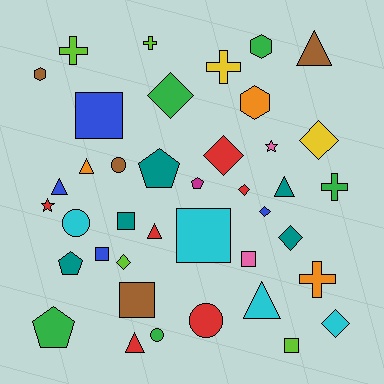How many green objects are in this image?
There are 5 green objects.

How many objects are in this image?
There are 40 objects.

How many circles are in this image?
There are 4 circles.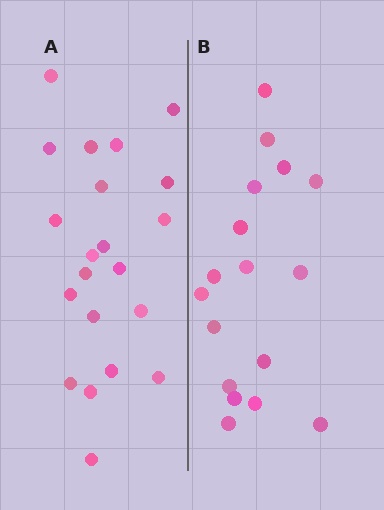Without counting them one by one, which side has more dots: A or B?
Region A (the left region) has more dots.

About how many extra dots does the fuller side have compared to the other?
Region A has about 4 more dots than region B.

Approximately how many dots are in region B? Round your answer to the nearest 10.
About 20 dots. (The exact count is 17, which rounds to 20.)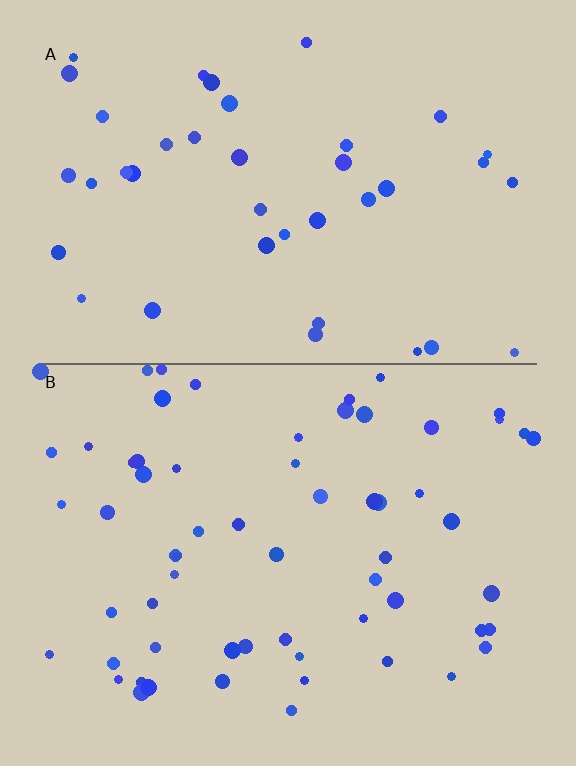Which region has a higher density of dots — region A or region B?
B (the bottom).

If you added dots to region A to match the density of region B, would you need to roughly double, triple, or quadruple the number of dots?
Approximately double.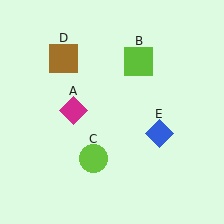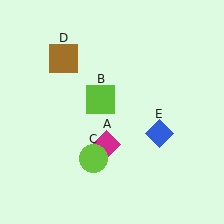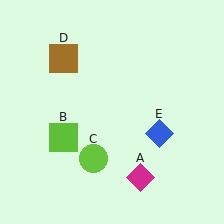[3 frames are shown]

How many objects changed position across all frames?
2 objects changed position: magenta diamond (object A), lime square (object B).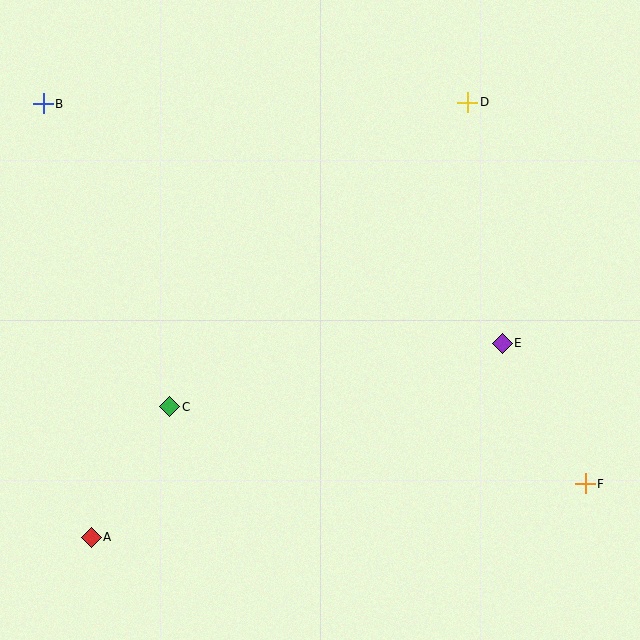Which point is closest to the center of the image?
Point C at (170, 407) is closest to the center.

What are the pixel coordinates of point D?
Point D is at (468, 102).